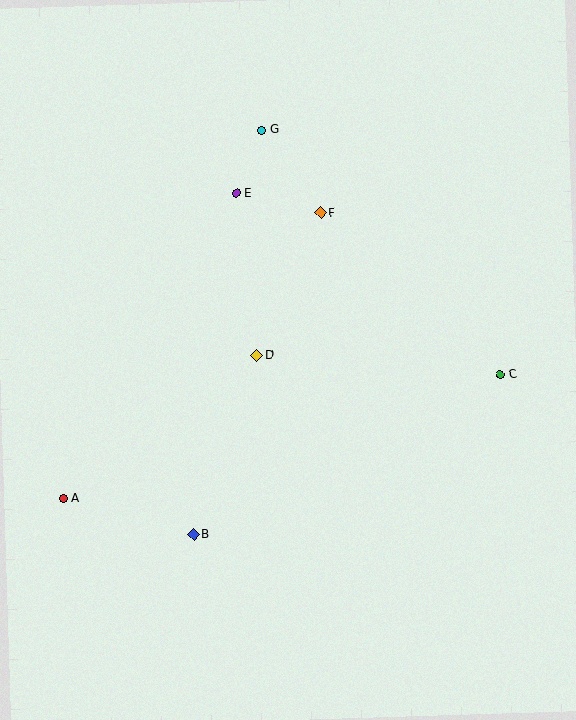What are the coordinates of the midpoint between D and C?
The midpoint between D and C is at (378, 365).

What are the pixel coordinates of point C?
Point C is at (500, 375).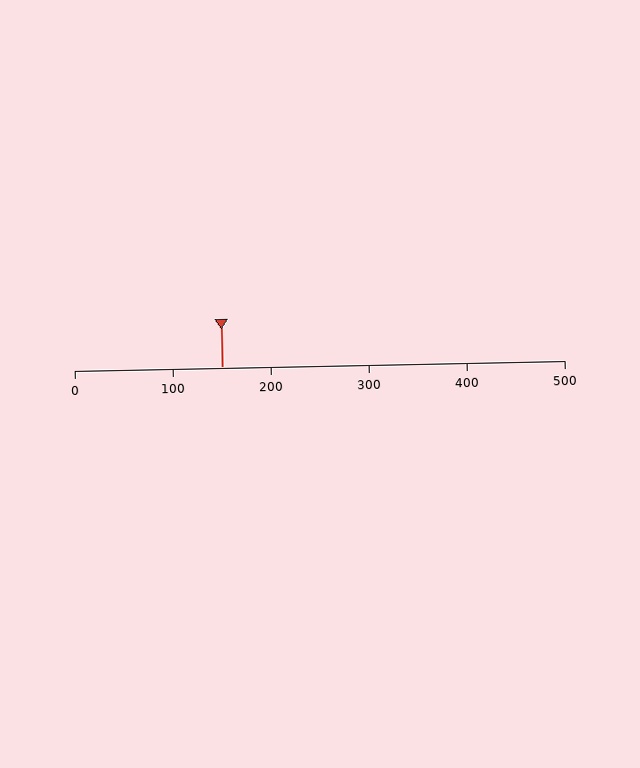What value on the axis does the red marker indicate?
The marker indicates approximately 150.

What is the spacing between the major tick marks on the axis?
The major ticks are spaced 100 apart.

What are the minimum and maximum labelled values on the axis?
The axis runs from 0 to 500.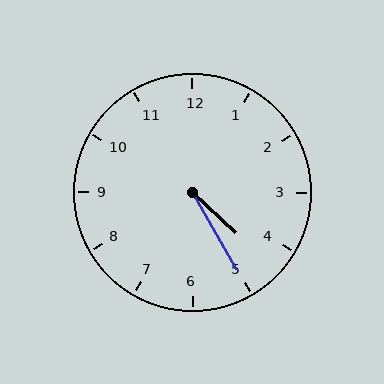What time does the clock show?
4:25.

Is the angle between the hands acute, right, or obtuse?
It is acute.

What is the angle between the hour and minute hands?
Approximately 18 degrees.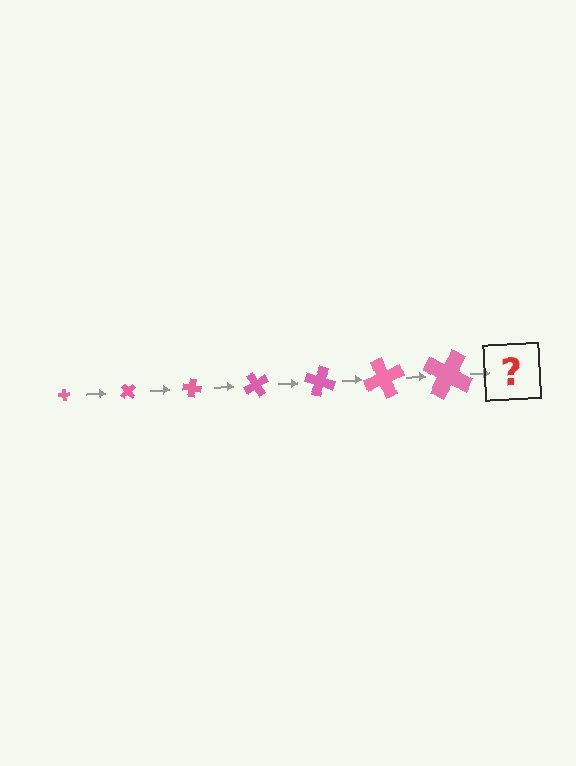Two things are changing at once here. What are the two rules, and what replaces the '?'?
The two rules are that the cross grows larger each step and it rotates 50 degrees each step. The '?' should be a cross, larger than the previous one and rotated 350 degrees from the start.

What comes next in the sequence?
The next element should be a cross, larger than the previous one and rotated 350 degrees from the start.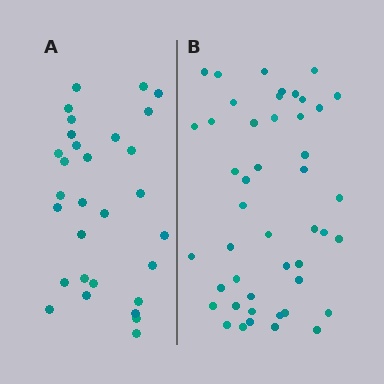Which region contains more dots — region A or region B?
Region B (the right region) has more dots.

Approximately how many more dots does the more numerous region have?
Region B has approximately 15 more dots than region A.